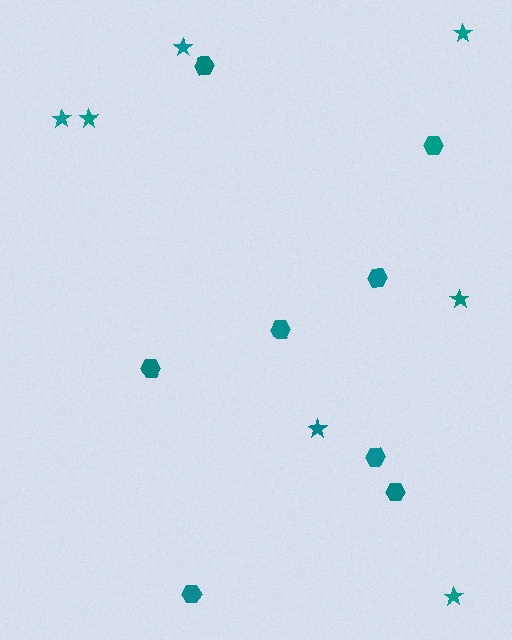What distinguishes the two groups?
There are 2 groups: one group of hexagons (8) and one group of stars (7).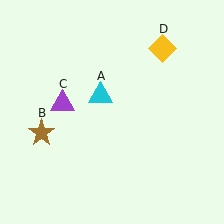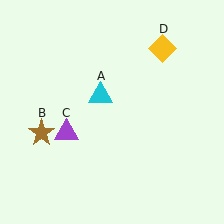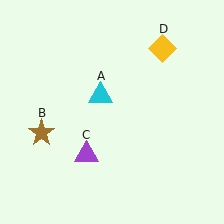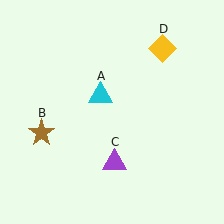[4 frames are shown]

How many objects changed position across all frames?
1 object changed position: purple triangle (object C).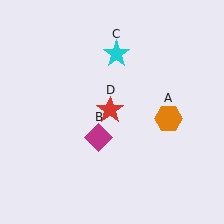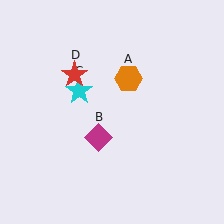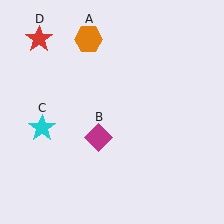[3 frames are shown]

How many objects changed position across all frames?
3 objects changed position: orange hexagon (object A), cyan star (object C), red star (object D).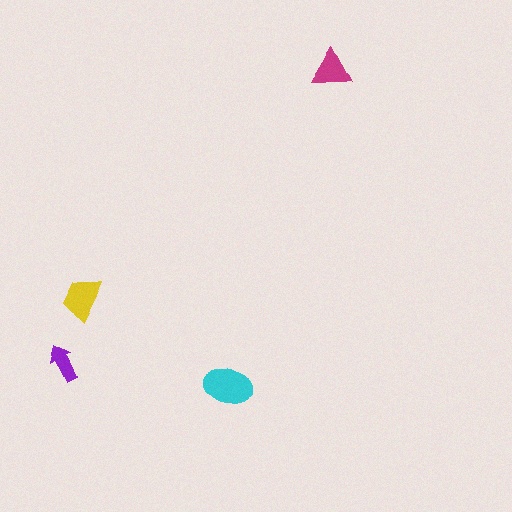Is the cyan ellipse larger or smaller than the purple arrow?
Larger.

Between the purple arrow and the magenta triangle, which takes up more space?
The magenta triangle.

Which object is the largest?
The cyan ellipse.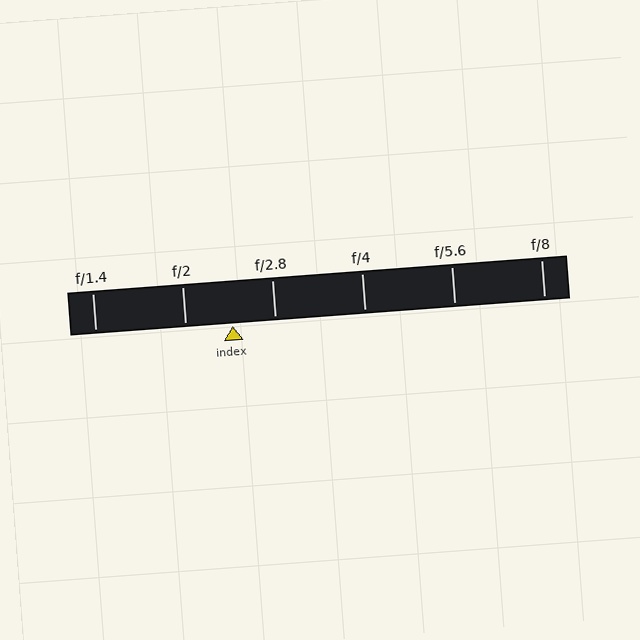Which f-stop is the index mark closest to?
The index mark is closest to f/2.8.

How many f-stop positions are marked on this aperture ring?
There are 6 f-stop positions marked.